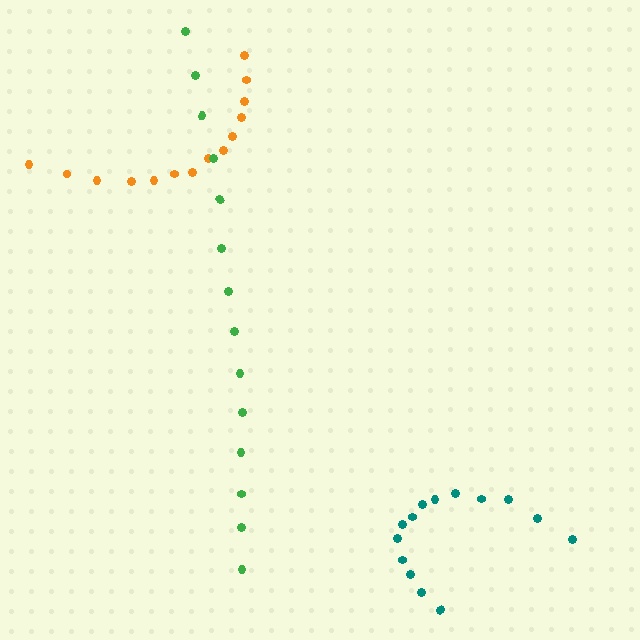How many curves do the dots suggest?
There are 3 distinct paths.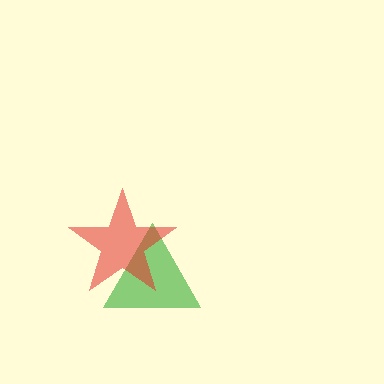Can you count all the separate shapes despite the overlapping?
Yes, there are 2 separate shapes.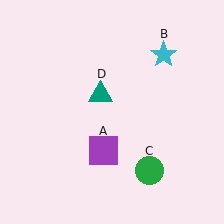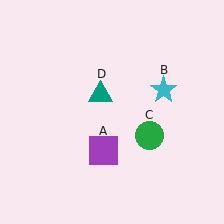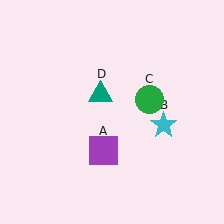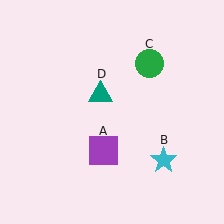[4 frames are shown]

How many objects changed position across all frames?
2 objects changed position: cyan star (object B), green circle (object C).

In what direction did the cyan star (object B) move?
The cyan star (object B) moved down.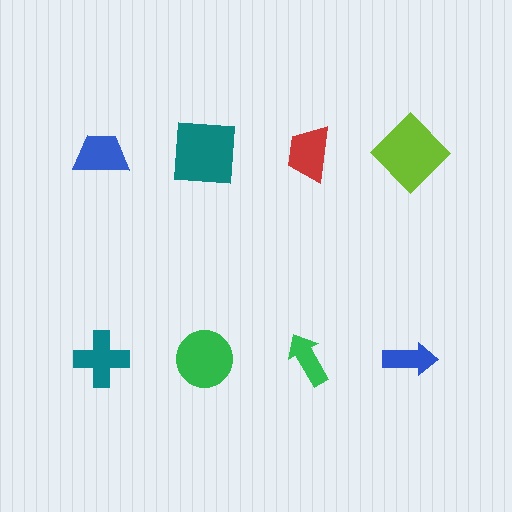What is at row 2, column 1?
A teal cross.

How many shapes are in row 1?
4 shapes.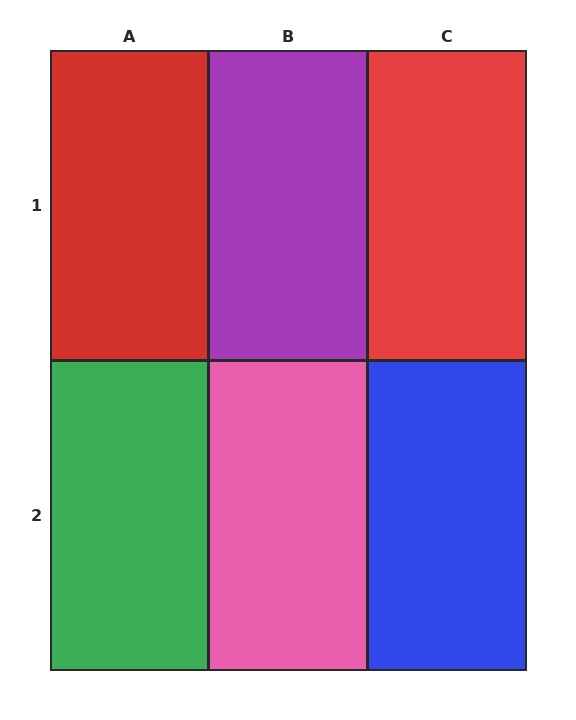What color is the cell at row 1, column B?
Purple.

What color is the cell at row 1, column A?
Red.